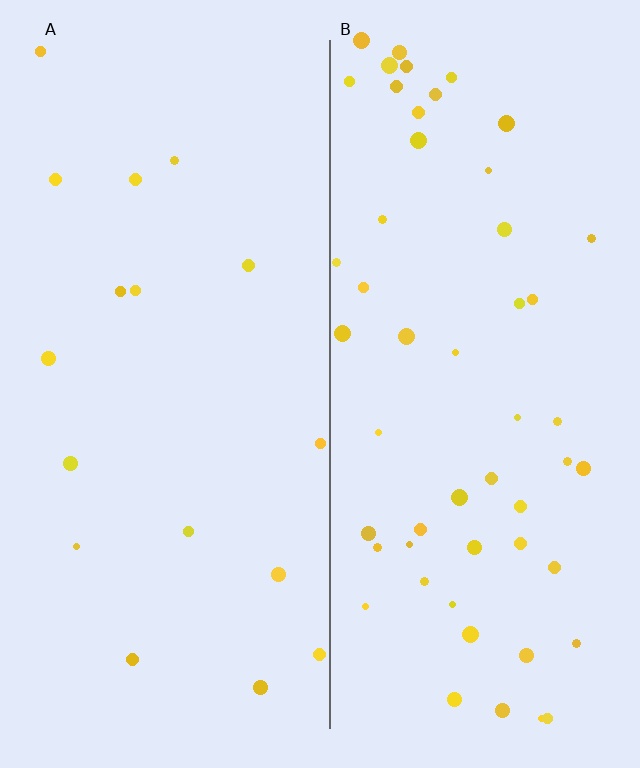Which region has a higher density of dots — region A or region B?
B (the right).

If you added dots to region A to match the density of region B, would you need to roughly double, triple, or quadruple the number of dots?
Approximately triple.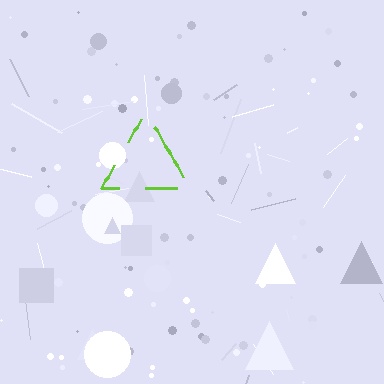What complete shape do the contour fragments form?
The contour fragments form a triangle.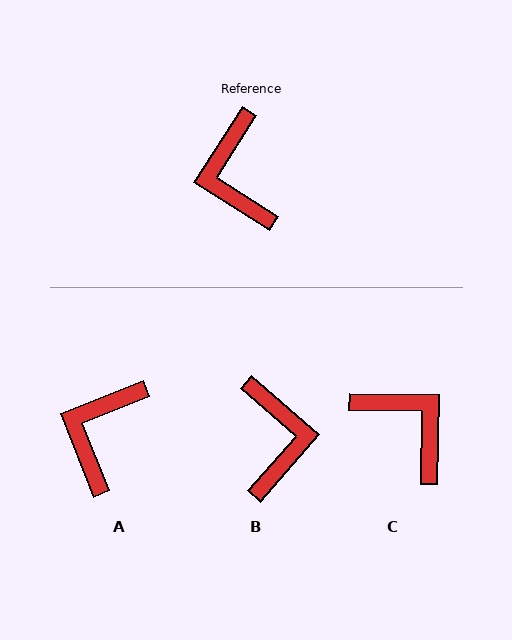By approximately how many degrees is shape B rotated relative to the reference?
Approximately 172 degrees counter-clockwise.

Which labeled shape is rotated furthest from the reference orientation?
B, about 172 degrees away.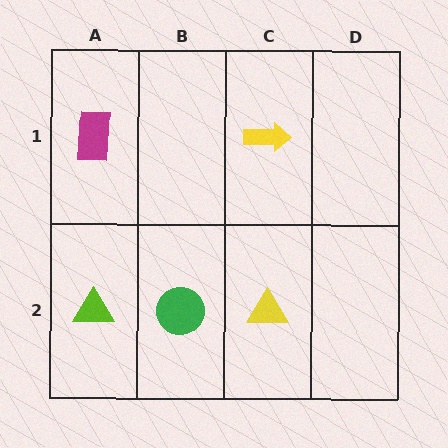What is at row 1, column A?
A magenta rectangle.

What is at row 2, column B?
A green circle.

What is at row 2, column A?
A lime triangle.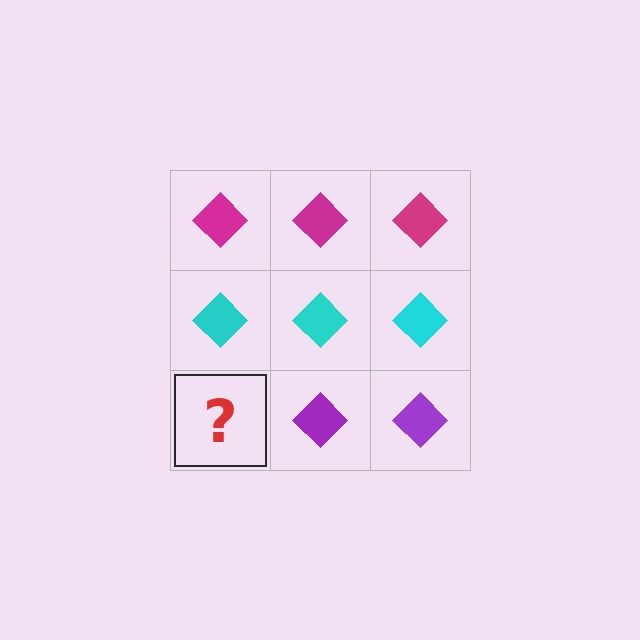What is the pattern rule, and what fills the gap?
The rule is that each row has a consistent color. The gap should be filled with a purple diamond.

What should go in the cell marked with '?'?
The missing cell should contain a purple diamond.